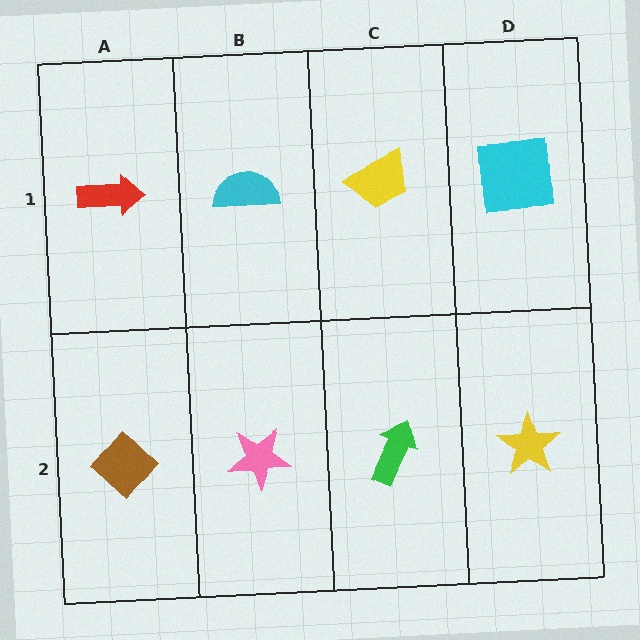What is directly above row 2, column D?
A cyan square.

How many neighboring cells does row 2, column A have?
2.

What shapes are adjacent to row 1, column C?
A green arrow (row 2, column C), a cyan semicircle (row 1, column B), a cyan square (row 1, column D).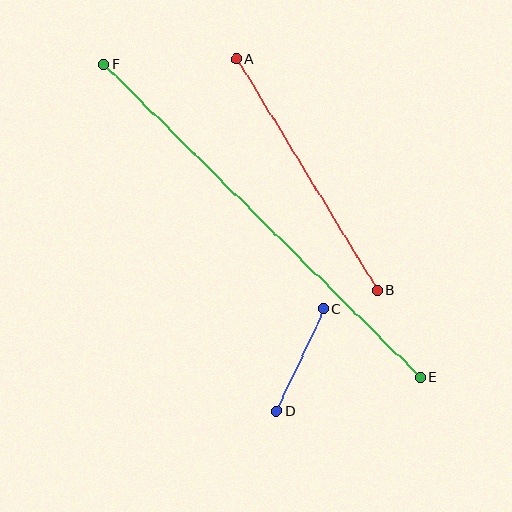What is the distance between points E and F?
The distance is approximately 445 pixels.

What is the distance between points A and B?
The distance is approximately 270 pixels.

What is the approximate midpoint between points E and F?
The midpoint is at approximately (262, 221) pixels.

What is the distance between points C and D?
The distance is approximately 112 pixels.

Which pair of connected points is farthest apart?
Points E and F are farthest apart.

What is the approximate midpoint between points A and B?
The midpoint is at approximately (307, 175) pixels.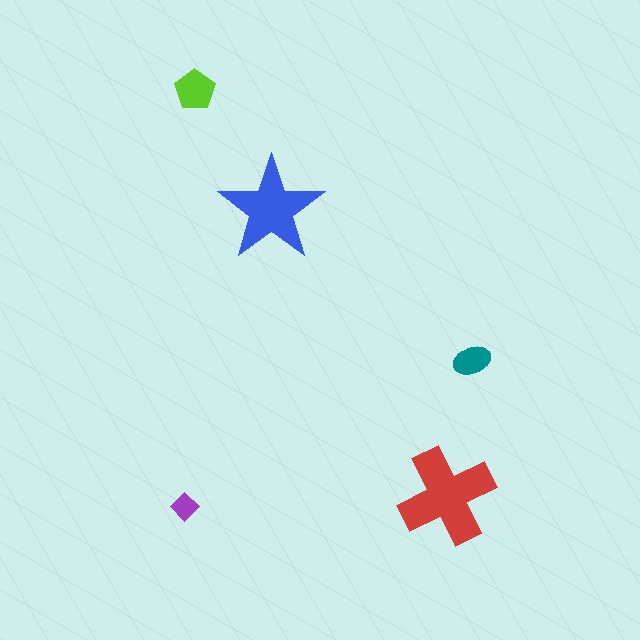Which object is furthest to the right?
The teal ellipse is rightmost.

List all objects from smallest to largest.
The purple diamond, the teal ellipse, the lime pentagon, the blue star, the red cross.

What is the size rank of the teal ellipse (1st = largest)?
4th.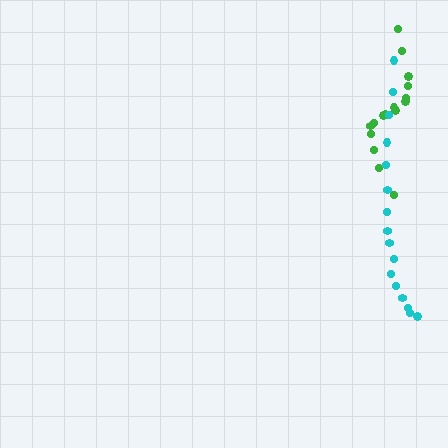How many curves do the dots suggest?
There are 2 distinct paths.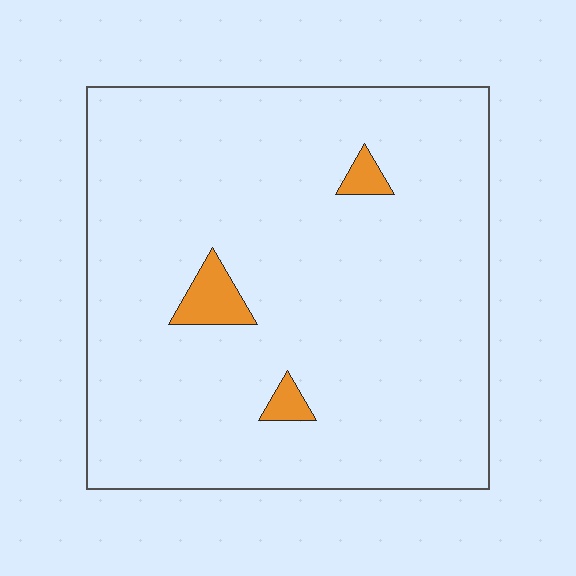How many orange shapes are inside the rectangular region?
3.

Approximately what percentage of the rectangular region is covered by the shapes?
Approximately 5%.